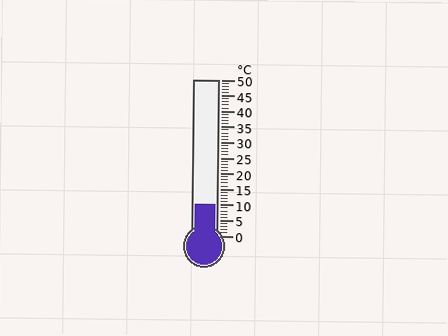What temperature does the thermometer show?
The thermometer shows approximately 10°C.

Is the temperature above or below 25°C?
The temperature is below 25°C.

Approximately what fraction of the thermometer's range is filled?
The thermometer is filled to approximately 20% of its range.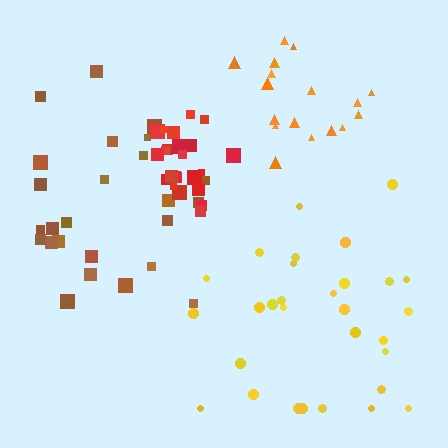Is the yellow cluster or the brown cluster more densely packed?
Yellow.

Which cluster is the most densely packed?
Red.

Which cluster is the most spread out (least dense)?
Brown.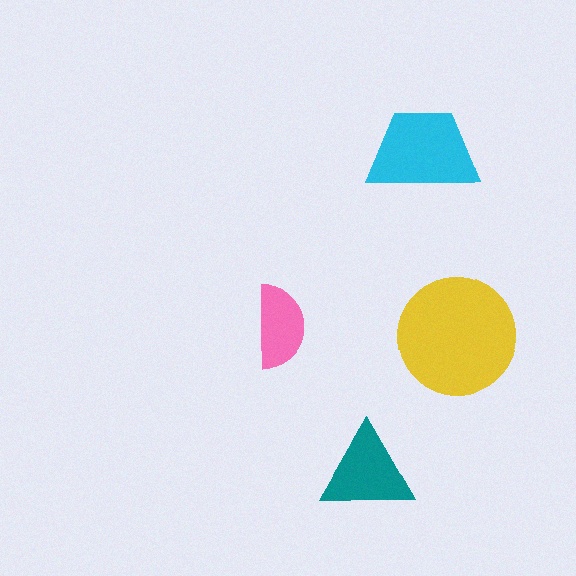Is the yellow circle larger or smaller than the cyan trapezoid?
Larger.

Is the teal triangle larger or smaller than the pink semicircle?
Larger.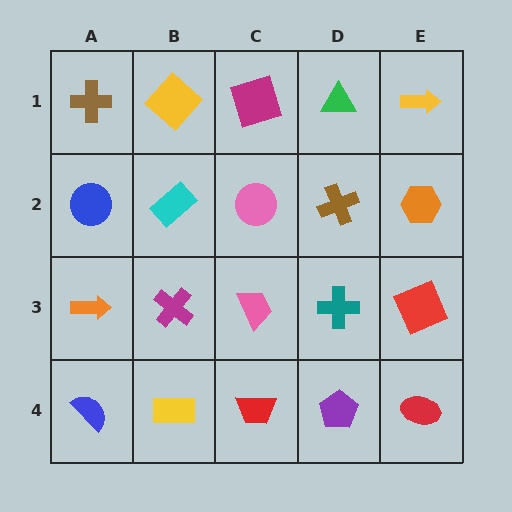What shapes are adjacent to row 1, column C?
A pink circle (row 2, column C), a yellow diamond (row 1, column B), a green triangle (row 1, column D).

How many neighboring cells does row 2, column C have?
4.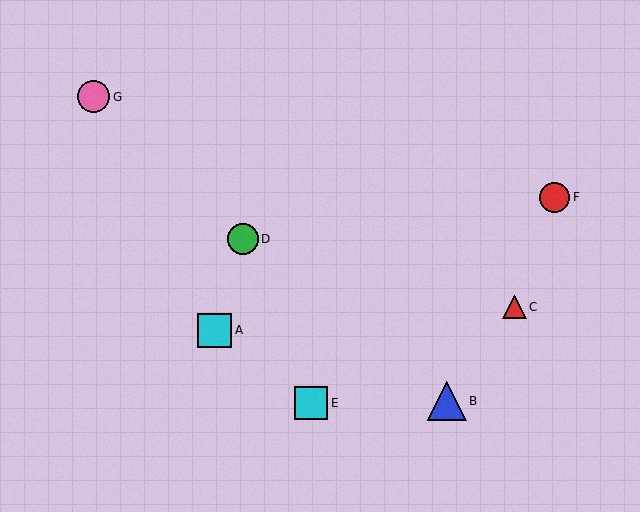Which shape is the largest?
The blue triangle (labeled B) is the largest.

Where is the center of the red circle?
The center of the red circle is at (554, 198).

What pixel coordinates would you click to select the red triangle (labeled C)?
Click at (514, 307) to select the red triangle C.